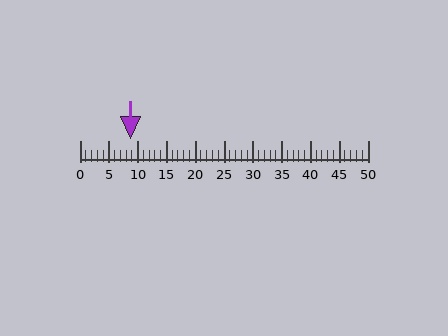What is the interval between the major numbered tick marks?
The major tick marks are spaced 5 units apart.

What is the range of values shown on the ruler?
The ruler shows values from 0 to 50.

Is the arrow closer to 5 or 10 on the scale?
The arrow is closer to 10.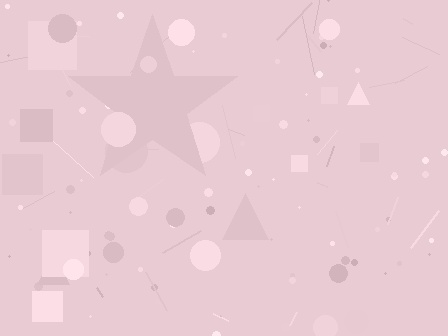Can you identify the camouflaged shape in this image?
The camouflaged shape is a star.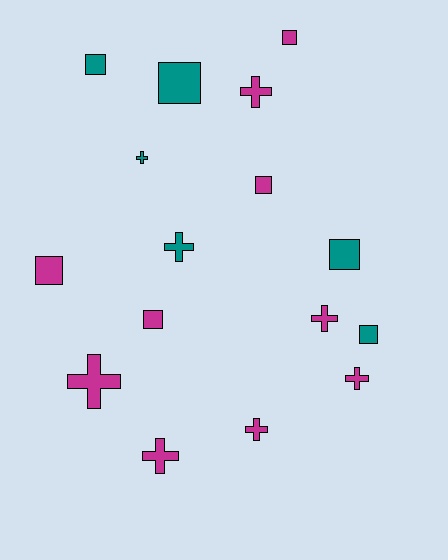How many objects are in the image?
There are 16 objects.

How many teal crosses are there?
There are 2 teal crosses.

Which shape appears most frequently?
Square, with 8 objects.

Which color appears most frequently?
Magenta, with 10 objects.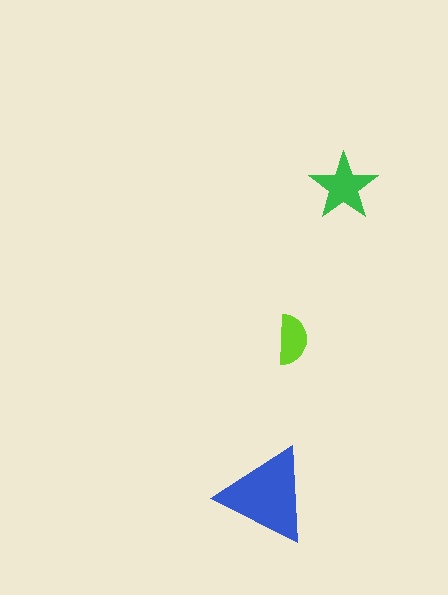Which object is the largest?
The blue triangle.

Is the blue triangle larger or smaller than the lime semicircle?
Larger.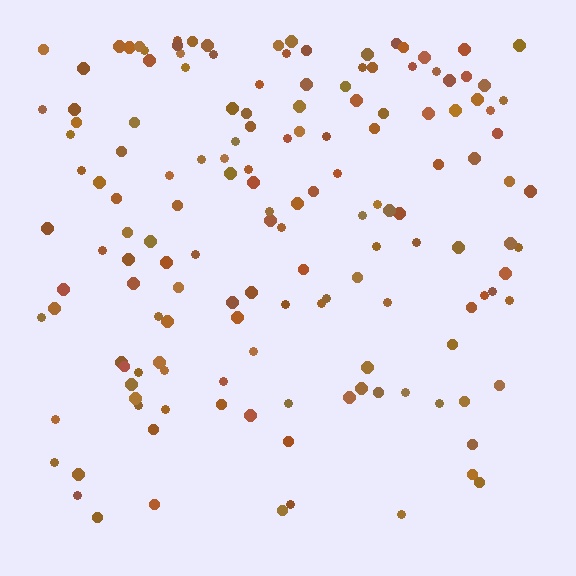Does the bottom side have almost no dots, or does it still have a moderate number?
Still a moderate number, just noticeably fewer than the top.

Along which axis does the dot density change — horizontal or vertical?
Vertical.